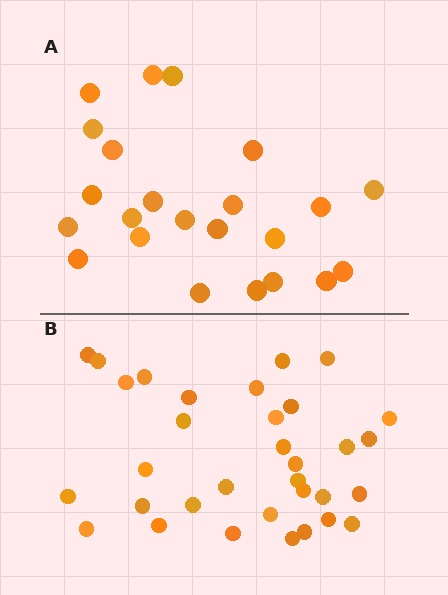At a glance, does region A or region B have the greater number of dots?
Region B (the bottom region) has more dots.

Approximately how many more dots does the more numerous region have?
Region B has roughly 10 or so more dots than region A.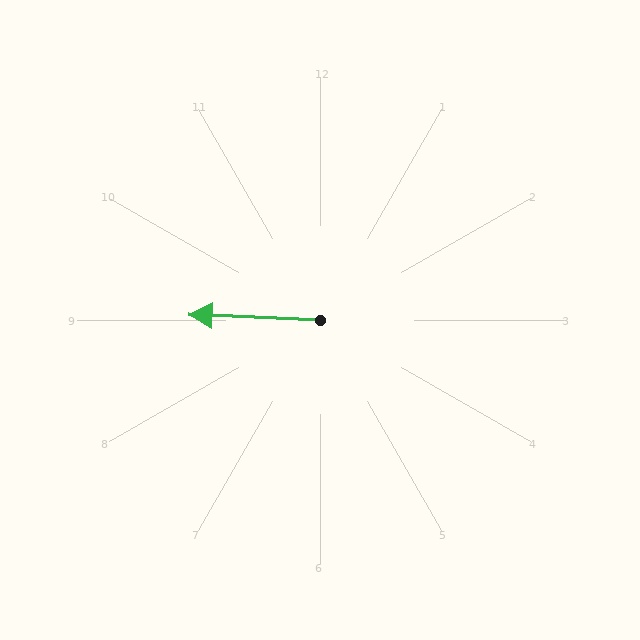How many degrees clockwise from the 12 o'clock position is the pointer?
Approximately 272 degrees.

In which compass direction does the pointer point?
West.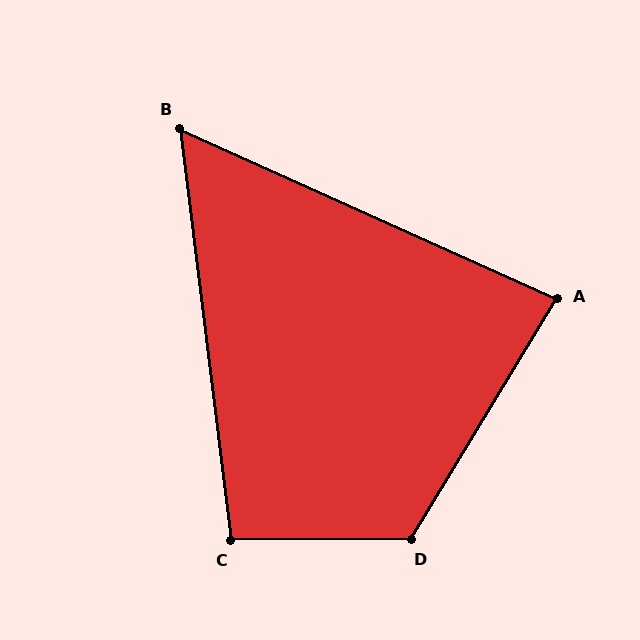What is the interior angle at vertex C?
Approximately 97 degrees (obtuse).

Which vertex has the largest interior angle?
D, at approximately 121 degrees.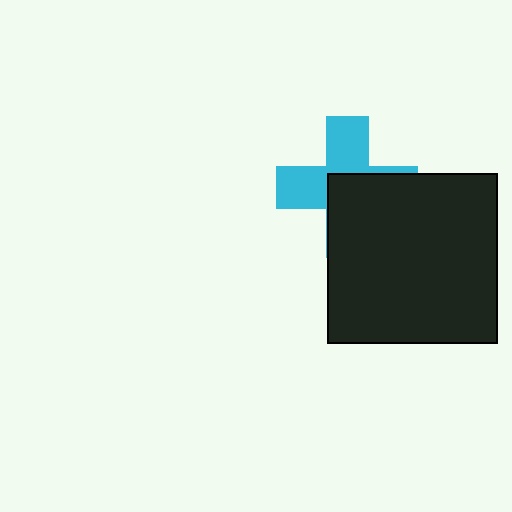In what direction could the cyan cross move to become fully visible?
The cyan cross could move toward the upper-left. That would shift it out from behind the black square entirely.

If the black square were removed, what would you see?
You would see the complete cyan cross.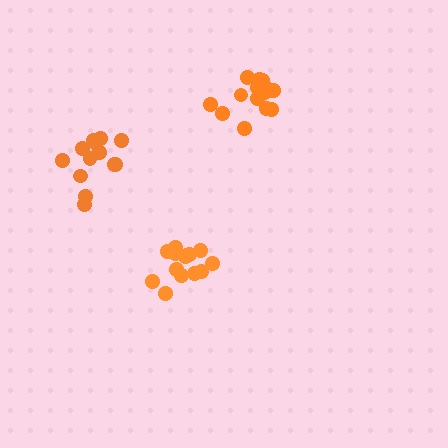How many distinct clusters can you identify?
There are 3 distinct clusters.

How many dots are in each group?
Group 1: 14 dots, Group 2: 15 dots, Group 3: 13 dots (42 total).